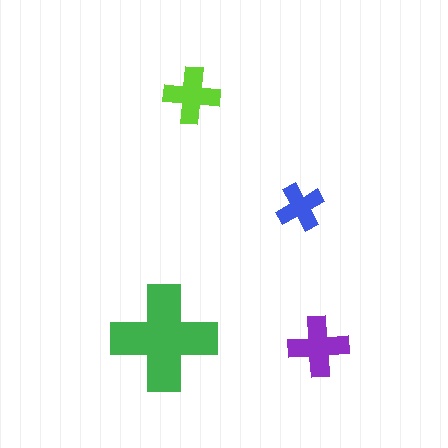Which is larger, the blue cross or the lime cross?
The lime one.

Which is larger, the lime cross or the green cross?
The green one.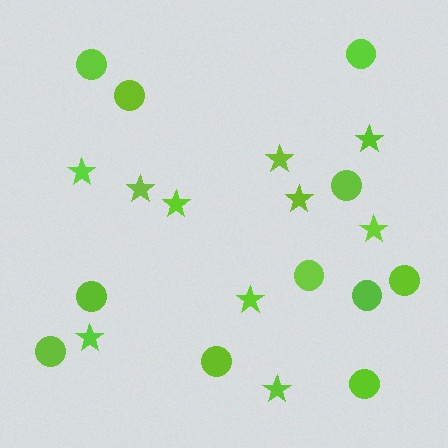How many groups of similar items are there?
There are 2 groups: one group of stars (10) and one group of circles (11).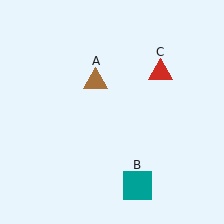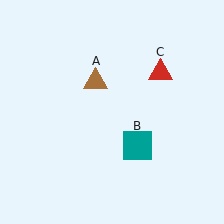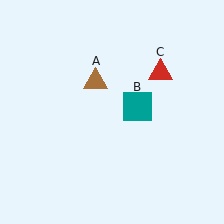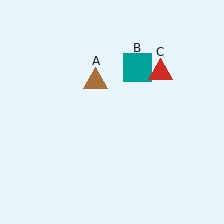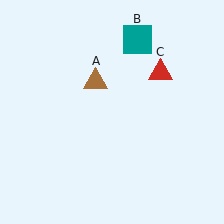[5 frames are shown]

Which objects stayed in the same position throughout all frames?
Brown triangle (object A) and red triangle (object C) remained stationary.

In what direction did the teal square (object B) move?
The teal square (object B) moved up.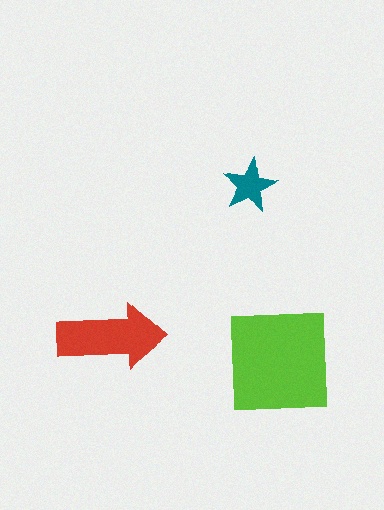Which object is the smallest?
The teal star.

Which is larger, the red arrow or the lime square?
The lime square.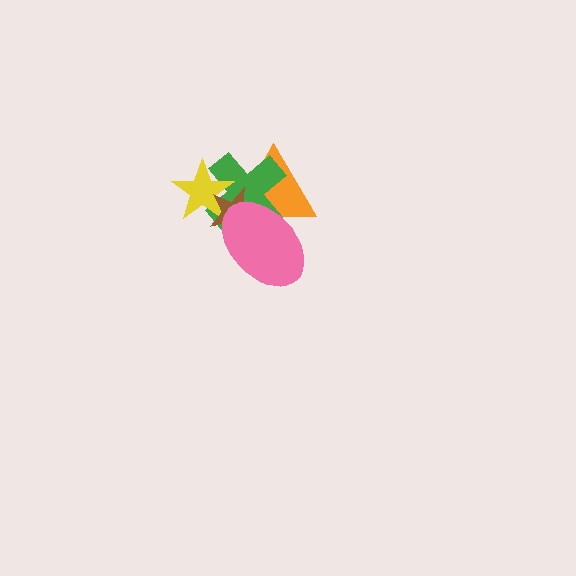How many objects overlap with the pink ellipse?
3 objects overlap with the pink ellipse.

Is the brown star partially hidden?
Yes, it is partially covered by another shape.